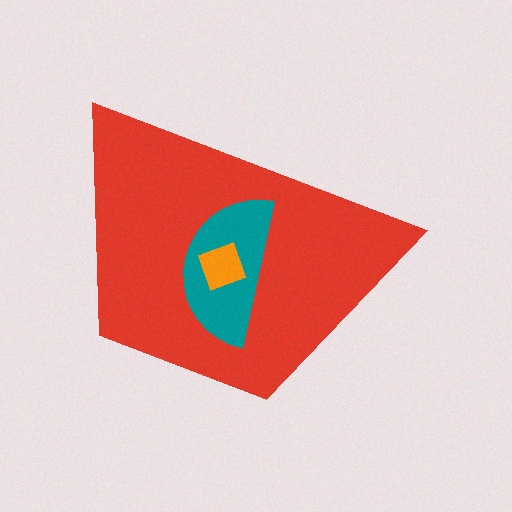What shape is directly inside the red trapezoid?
The teal semicircle.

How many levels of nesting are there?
3.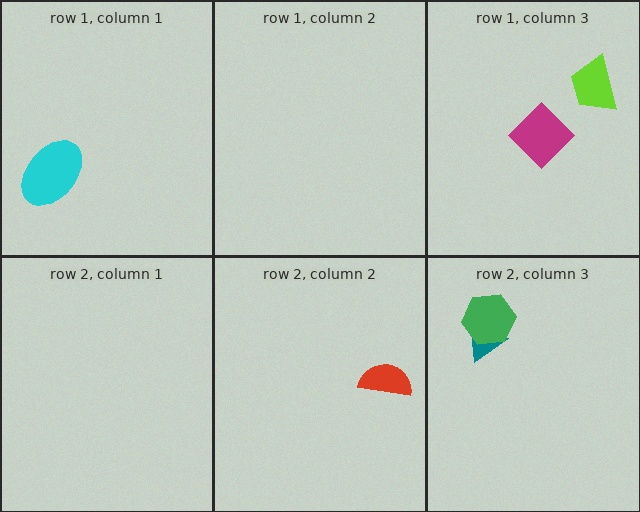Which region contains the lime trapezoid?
The row 1, column 3 region.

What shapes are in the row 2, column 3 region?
The teal triangle, the green hexagon.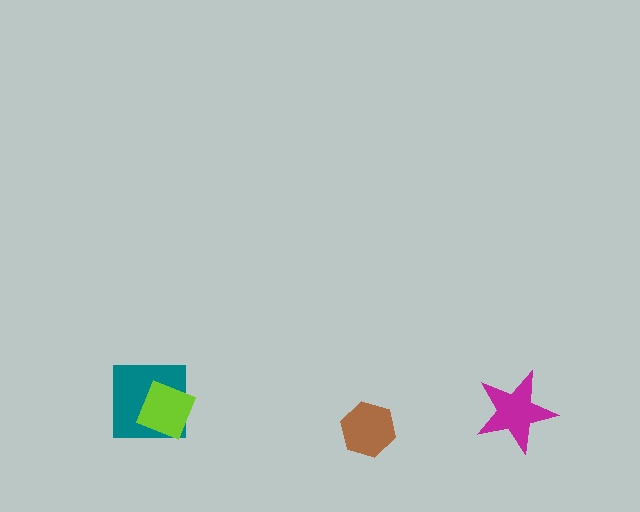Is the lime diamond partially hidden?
No, no other shape covers it.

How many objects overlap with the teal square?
1 object overlaps with the teal square.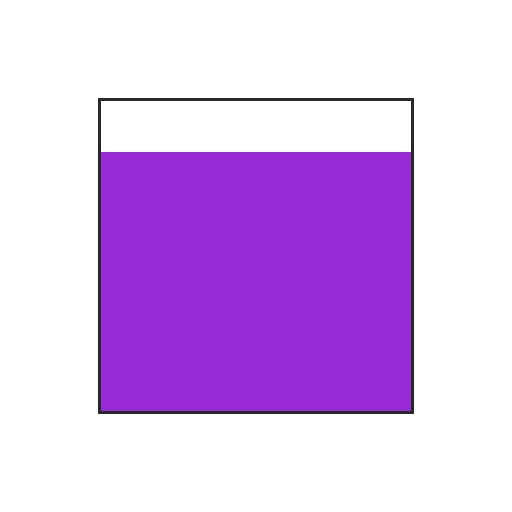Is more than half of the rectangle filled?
Yes.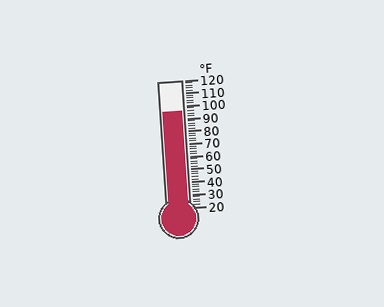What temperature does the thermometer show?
The thermometer shows approximately 96°F.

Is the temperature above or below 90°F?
The temperature is above 90°F.